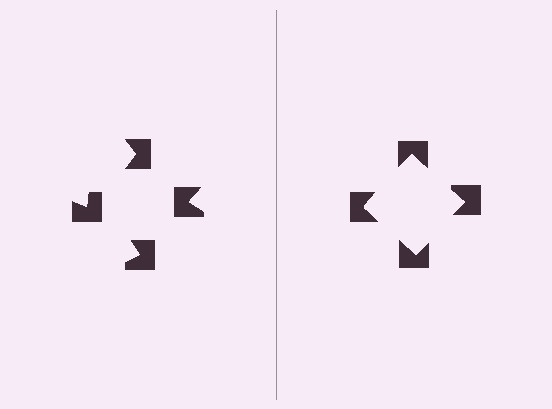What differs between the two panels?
The notched squares are positioned identically on both sides; only the wedge orientations differ. On the right they align to a square; on the left they are misaligned.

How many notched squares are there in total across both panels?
8 — 4 on each side.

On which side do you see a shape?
An illusory square appears on the right side. On the left side the wedge cuts are rotated, so no coherent shape forms.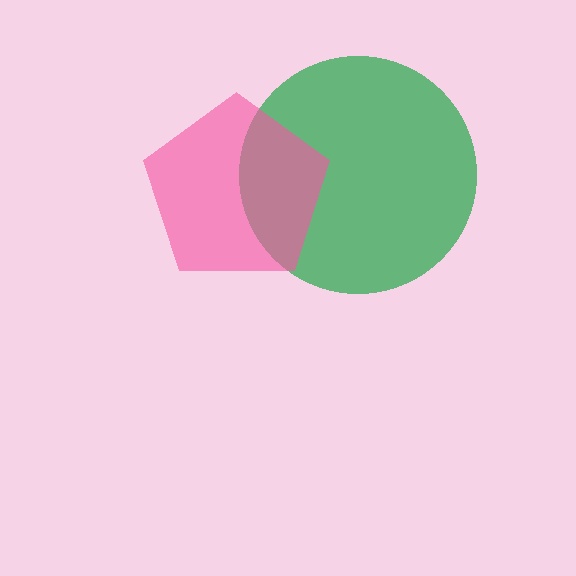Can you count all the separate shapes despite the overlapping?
Yes, there are 2 separate shapes.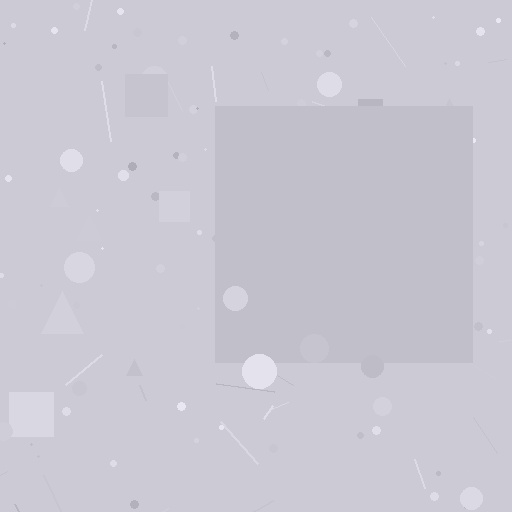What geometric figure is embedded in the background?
A square is embedded in the background.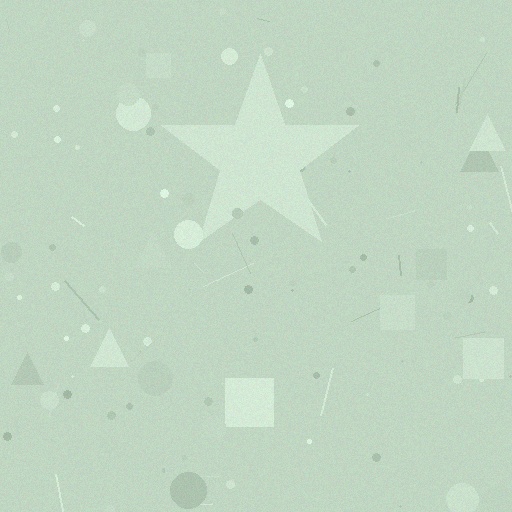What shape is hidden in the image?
A star is hidden in the image.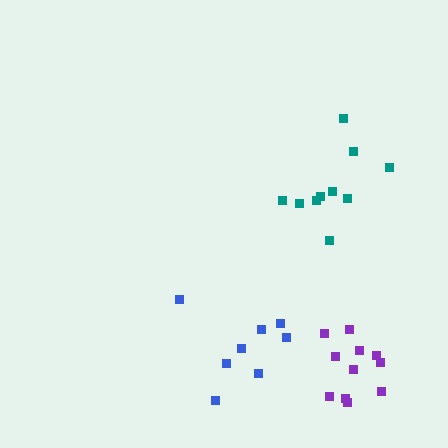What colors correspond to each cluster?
The clusters are colored: blue, teal, purple.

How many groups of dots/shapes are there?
There are 3 groups.